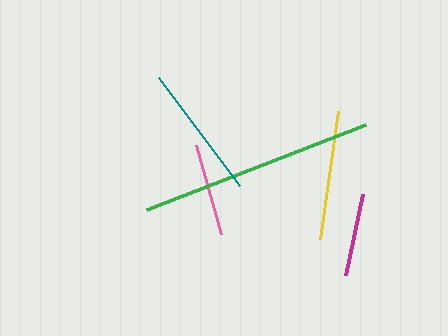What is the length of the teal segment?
The teal segment is approximately 135 pixels long.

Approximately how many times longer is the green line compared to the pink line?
The green line is approximately 2.5 times the length of the pink line.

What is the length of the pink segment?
The pink segment is approximately 93 pixels long.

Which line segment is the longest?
The green line is the longest at approximately 236 pixels.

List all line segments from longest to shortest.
From longest to shortest: green, teal, yellow, pink, magenta.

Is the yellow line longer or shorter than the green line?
The green line is longer than the yellow line.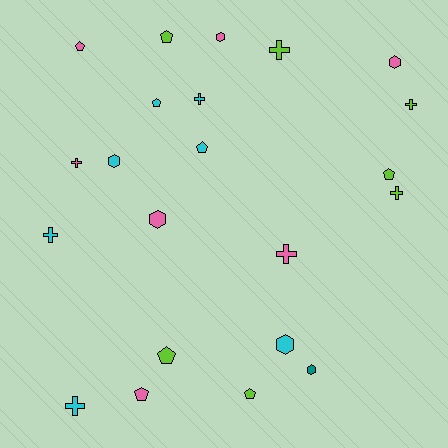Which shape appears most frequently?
Cross, with 8 objects.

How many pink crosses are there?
There are 2 pink crosses.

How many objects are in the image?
There are 22 objects.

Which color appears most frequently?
Cyan, with 7 objects.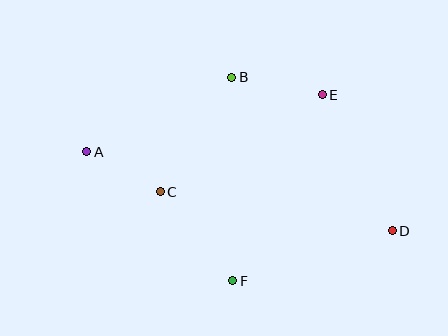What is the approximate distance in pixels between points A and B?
The distance between A and B is approximately 163 pixels.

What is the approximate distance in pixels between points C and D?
The distance between C and D is approximately 235 pixels.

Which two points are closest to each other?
Points A and C are closest to each other.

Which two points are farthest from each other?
Points A and D are farthest from each other.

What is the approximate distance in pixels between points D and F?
The distance between D and F is approximately 167 pixels.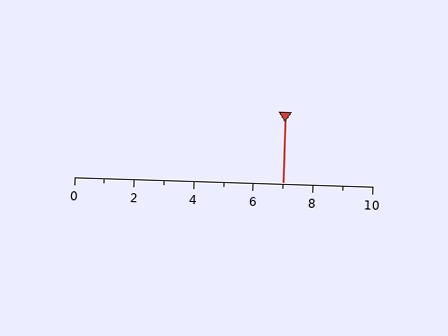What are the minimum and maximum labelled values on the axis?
The axis runs from 0 to 10.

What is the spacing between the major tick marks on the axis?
The major ticks are spaced 2 apart.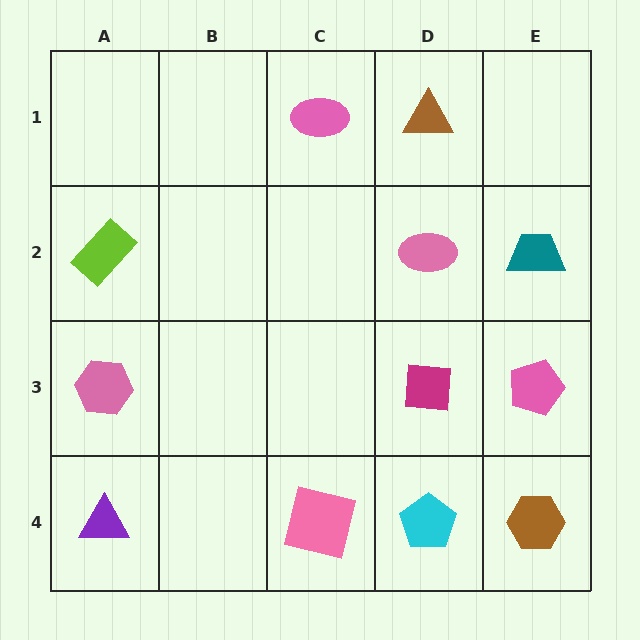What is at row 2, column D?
A pink ellipse.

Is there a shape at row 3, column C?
No, that cell is empty.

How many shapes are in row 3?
3 shapes.